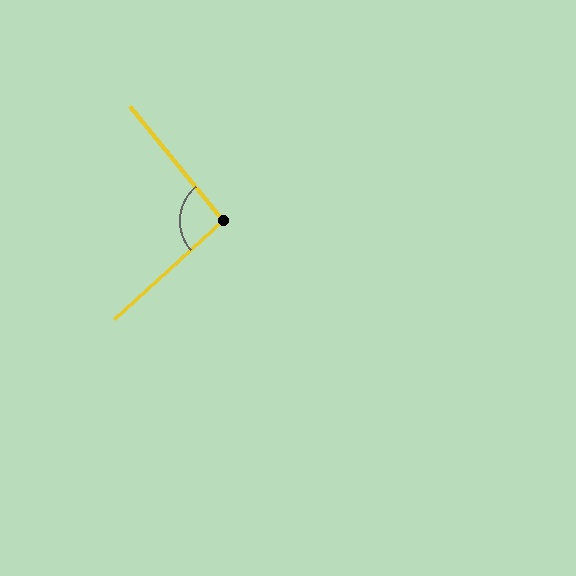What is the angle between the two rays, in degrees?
Approximately 93 degrees.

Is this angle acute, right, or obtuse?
It is approximately a right angle.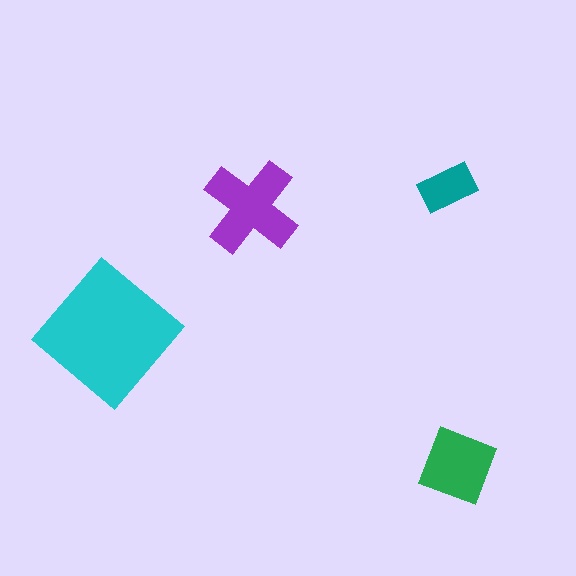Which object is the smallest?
The teal rectangle.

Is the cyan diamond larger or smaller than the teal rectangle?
Larger.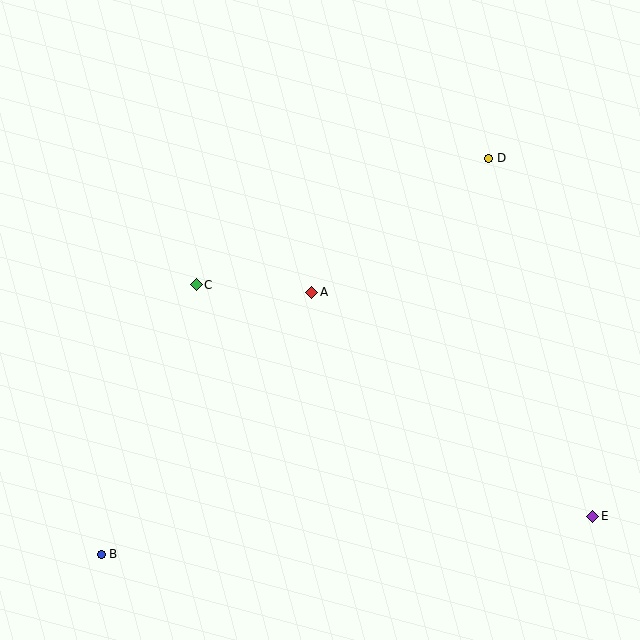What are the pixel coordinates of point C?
Point C is at (196, 285).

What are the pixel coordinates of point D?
Point D is at (489, 158).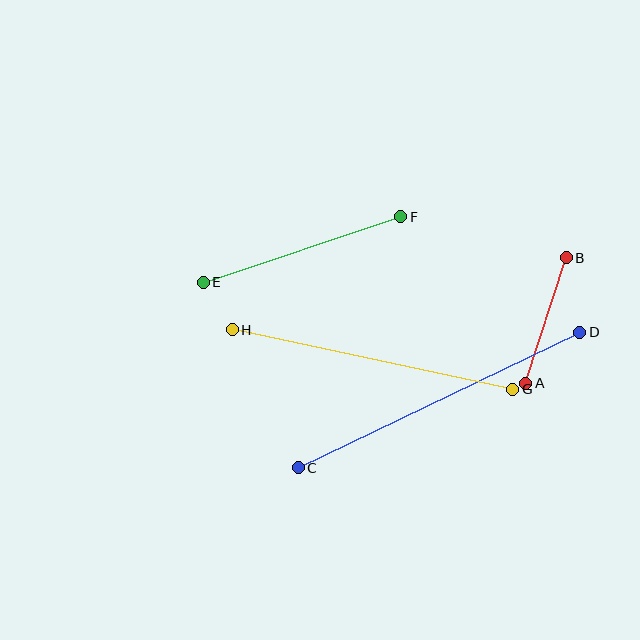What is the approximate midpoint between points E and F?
The midpoint is at approximately (302, 249) pixels.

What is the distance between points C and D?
The distance is approximately 312 pixels.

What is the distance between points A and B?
The distance is approximately 132 pixels.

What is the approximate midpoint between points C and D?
The midpoint is at approximately (439, 400) pixels.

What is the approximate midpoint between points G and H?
The midpoint is at approximately (373, 359) pixels.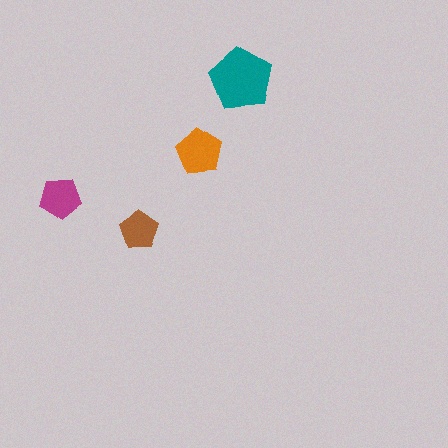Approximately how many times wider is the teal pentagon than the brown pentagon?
About 1.5 times wider.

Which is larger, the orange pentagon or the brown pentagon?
The orange one.